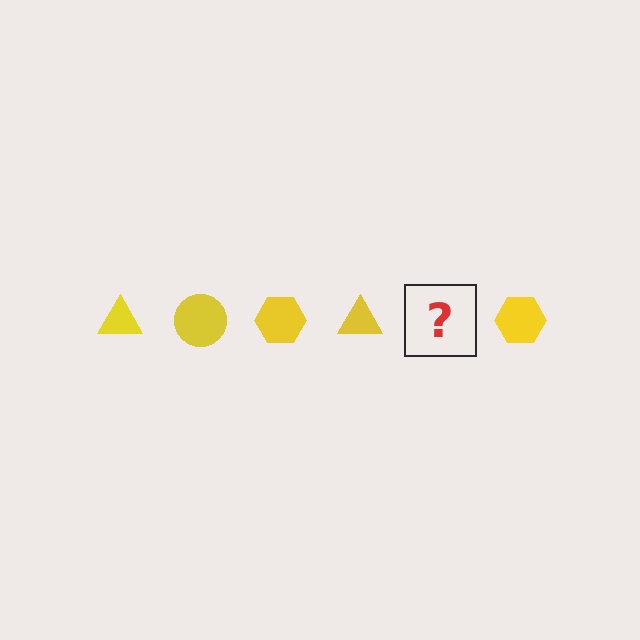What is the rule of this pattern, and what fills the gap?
The rule is that the pattern cycles through triangle, circle, hexagon shapes in yellow. The gap should be filled with a yellow circle.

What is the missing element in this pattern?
The missing element is a yellow circle.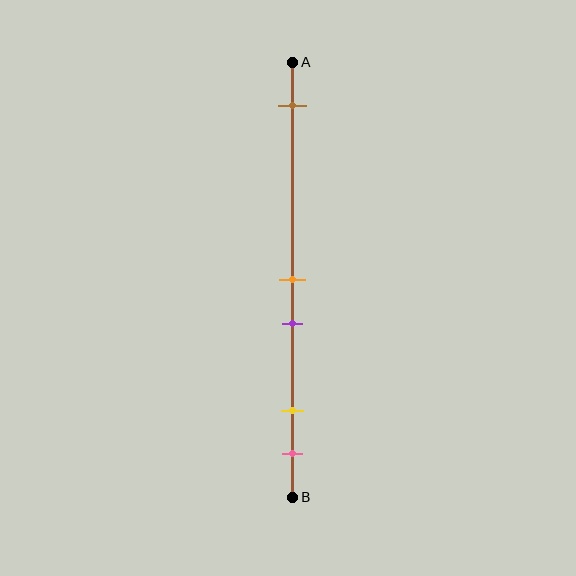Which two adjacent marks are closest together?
The orange and purple marks are the closest adjacent pair.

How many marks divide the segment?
There are 5 marks dividing the segment.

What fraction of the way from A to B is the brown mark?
The brown mark is approximately 10% (0.1) of the way from A to B.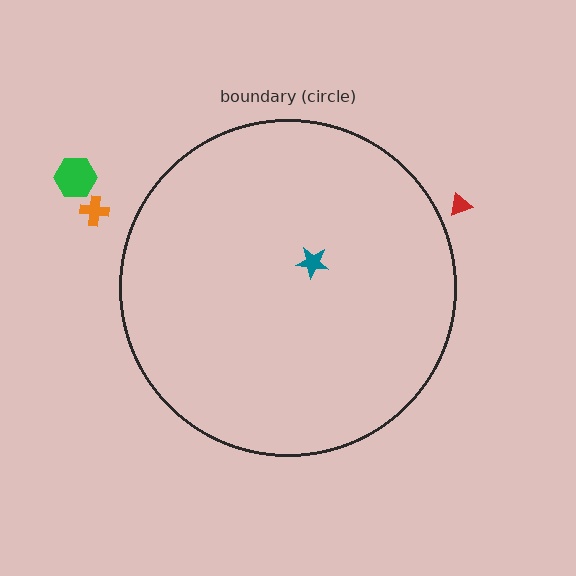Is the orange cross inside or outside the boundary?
Outside.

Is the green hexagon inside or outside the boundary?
Outside.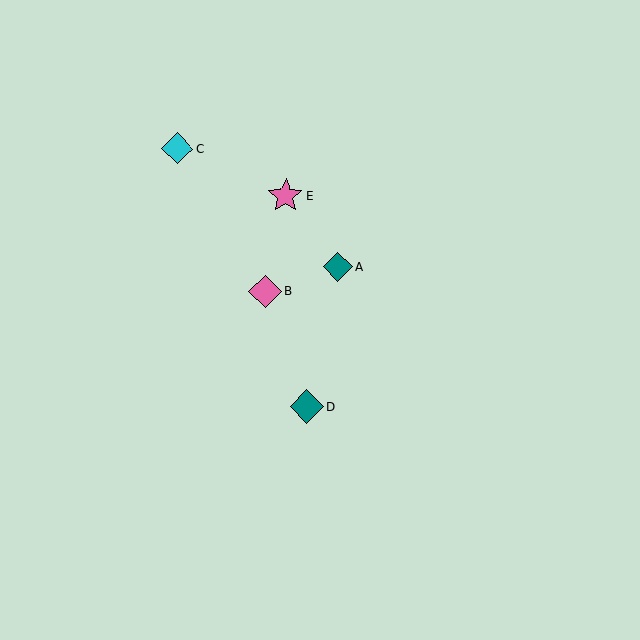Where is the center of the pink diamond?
The center of the pink diamond is at (265, 291).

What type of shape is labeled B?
Shape B is a pink diamond.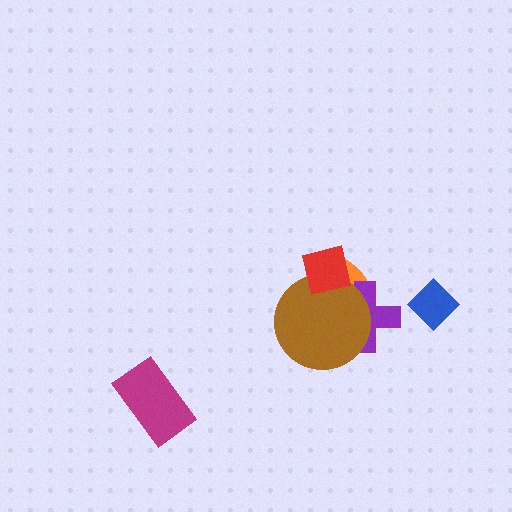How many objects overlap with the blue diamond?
0 objects overlap with the blue diamond.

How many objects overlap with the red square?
2 objects overlap with the red square.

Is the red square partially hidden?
No, no other shape covers it.